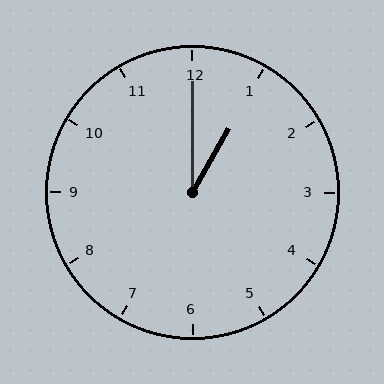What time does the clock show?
1:00.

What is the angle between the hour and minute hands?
Approximately 30 degrees.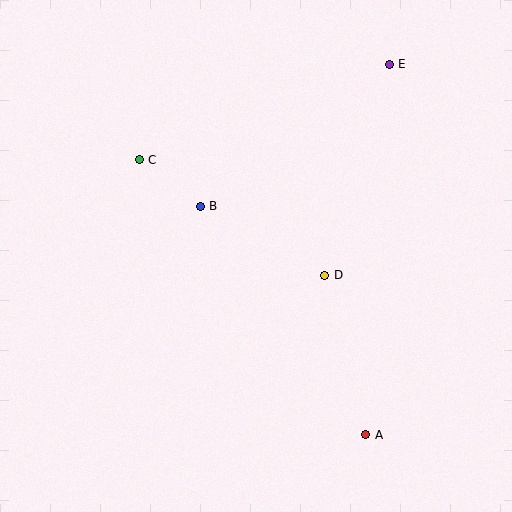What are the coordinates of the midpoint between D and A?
The midpoint between D and A is at (345, 355).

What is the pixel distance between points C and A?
The distance between C and A is 356 pixels.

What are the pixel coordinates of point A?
Point A is at (366, 435).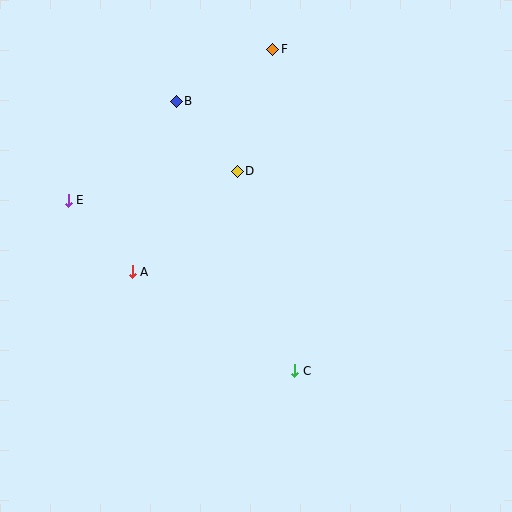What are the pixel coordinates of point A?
Point A is at (132, 272).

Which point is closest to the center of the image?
Point D at (237, 172) is closest to the center.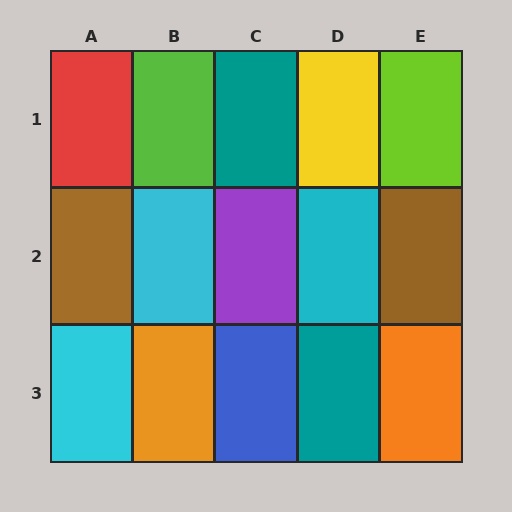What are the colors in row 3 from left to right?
Cyan, orange, blue, teal, orange.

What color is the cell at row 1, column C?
Teal.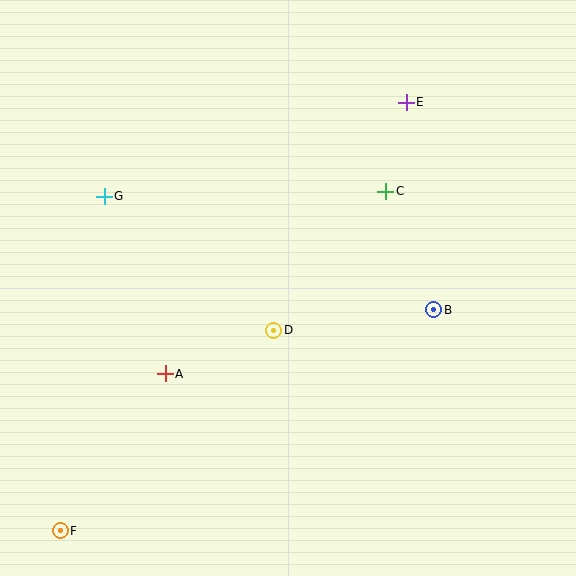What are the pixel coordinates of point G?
Point G is at (104, 196).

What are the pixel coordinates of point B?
Point B is at (434, 310).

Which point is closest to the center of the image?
Point D at (274, 330) is closest to the center.